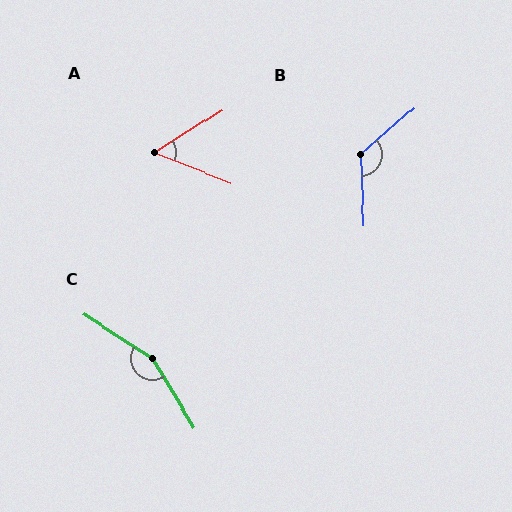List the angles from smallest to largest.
A (54°), B (129°), C (154°).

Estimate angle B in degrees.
Approximately 129 degrees.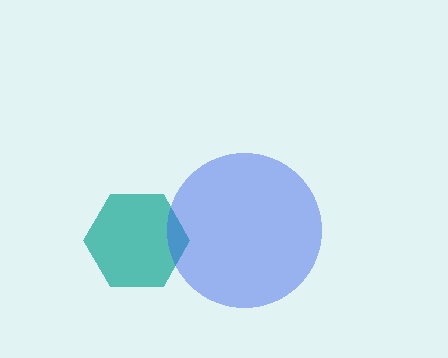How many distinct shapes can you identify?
There are 2 distinct shapes: a teal hexagon, a blue circle.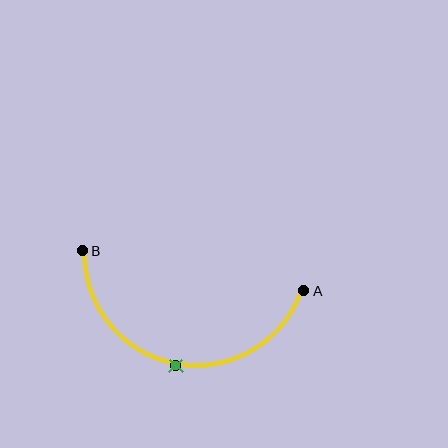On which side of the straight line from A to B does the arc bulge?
The arc bulges below the straight line connecting A and B.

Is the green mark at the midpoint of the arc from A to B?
Yes. The green mark lies on the arc at equal arc-length from both A and B — it is the arc midpoint.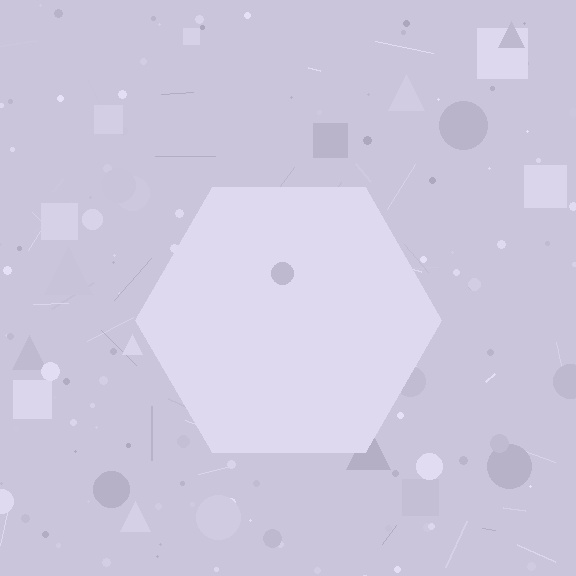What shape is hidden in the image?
A hexagon is hidden in the image.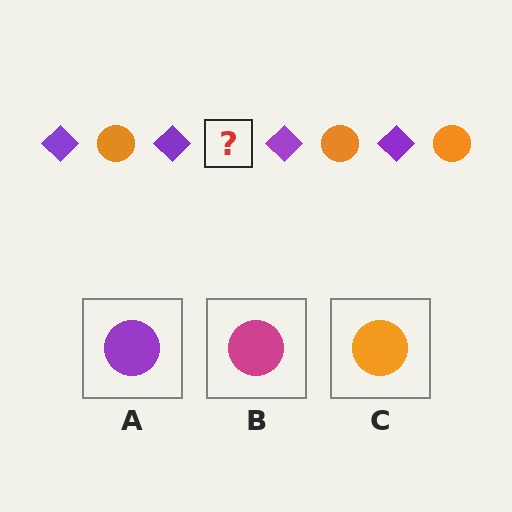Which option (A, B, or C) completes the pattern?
C.